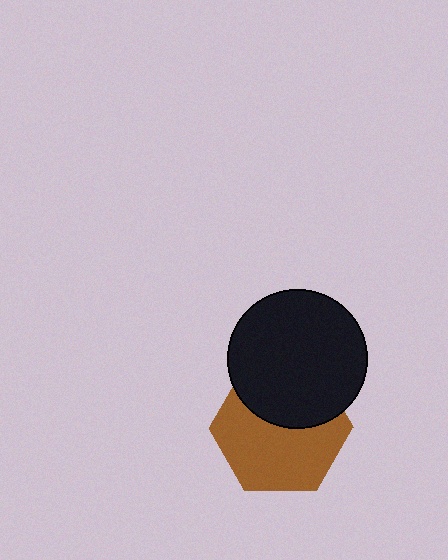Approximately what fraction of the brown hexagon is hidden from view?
Roughly 39% of the brown hexagon is hidden behind the black circle.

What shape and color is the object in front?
The object in front is a black circle.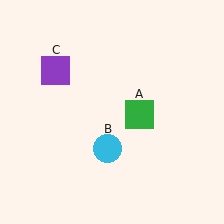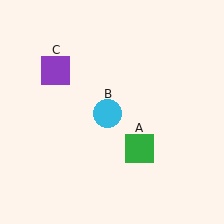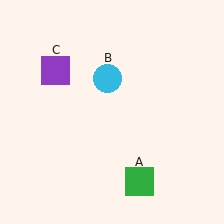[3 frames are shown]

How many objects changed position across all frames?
2 objects changed position: green square (object A), cyan circle (object B).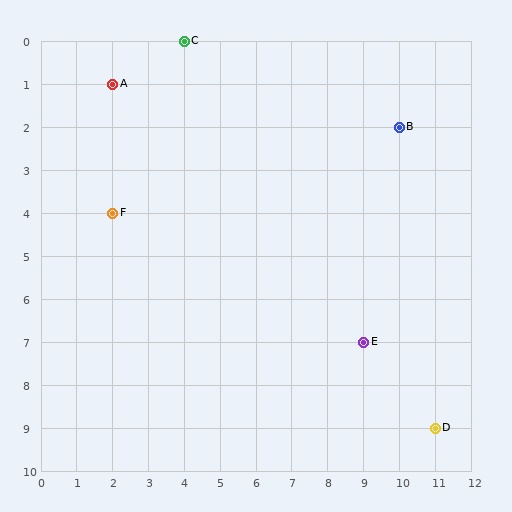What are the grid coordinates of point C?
Point C is at grid coordinates (4, 0).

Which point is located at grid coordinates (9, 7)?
Point E is at (9, 7).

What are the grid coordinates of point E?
Point E is at grid coordinates (9, 7).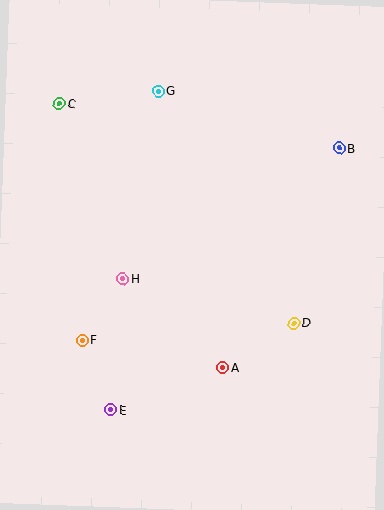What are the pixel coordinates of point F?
Point F is at (82, 340).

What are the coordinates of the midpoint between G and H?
The midpoint between G and H is at (140, 185).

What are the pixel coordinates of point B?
Point B is at (339, 148).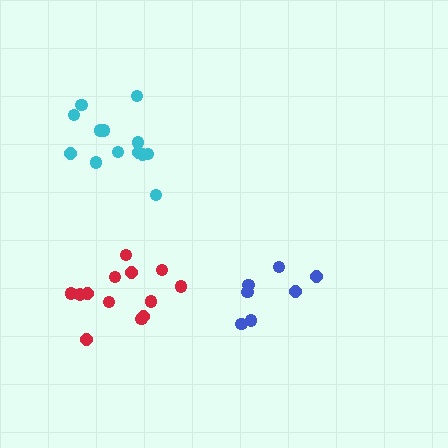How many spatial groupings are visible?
There are 3 spatial groupings.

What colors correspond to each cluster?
The clusters are colored: cyan, blue, red.